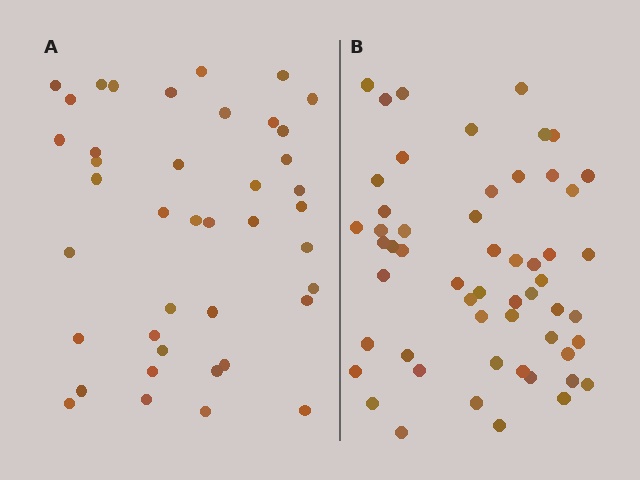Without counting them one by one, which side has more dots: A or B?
Region B (the right region) has more dots.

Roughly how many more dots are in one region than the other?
Region B has approximately 15 more dots than region A.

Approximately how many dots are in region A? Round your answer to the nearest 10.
About 40 dots. (The exact count is 41, which rounds to 40.)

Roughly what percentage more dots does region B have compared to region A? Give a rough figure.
About 35% more.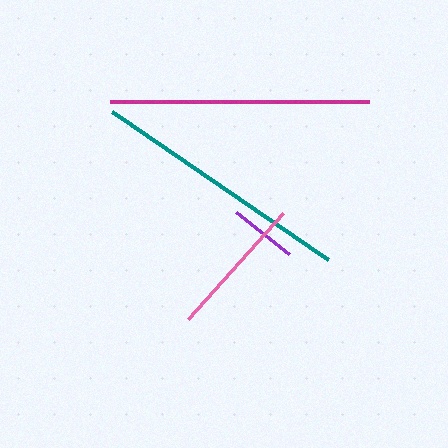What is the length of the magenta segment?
The magenta segment is approximately 260 pixels long.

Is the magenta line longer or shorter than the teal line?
The teal line is longer than the magenta line.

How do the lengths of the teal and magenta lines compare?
The teal and magenta lines are approximately the same length.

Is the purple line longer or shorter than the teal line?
The teal line is longer than the purple line.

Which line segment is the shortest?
The purple line is the shortest at approximately 67 pixels.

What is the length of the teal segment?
The teal segment is approximately 262 pixels long.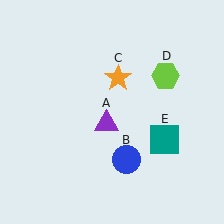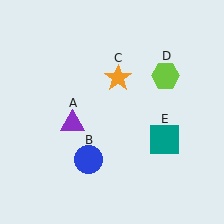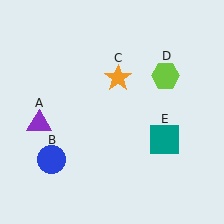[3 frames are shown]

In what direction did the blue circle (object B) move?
The blue circle (object B) moved left.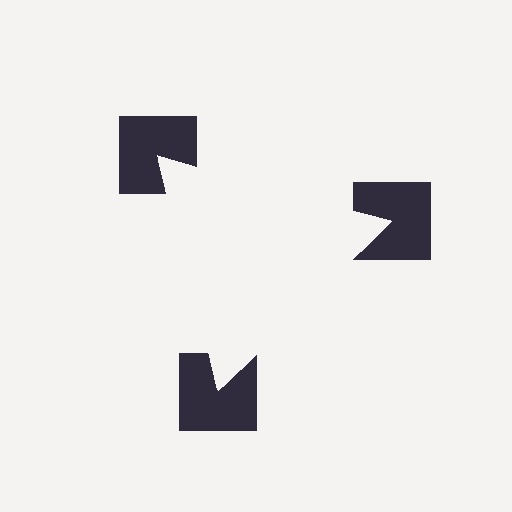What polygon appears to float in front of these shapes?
An illusory triangle — its edges are inferred from the aligned wedge cuts in the notched squares, not physically drawn.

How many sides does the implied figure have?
3 sides.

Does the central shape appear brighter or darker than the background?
It typically appears slightly brighter than the background, even though no actual brightness change is drawn.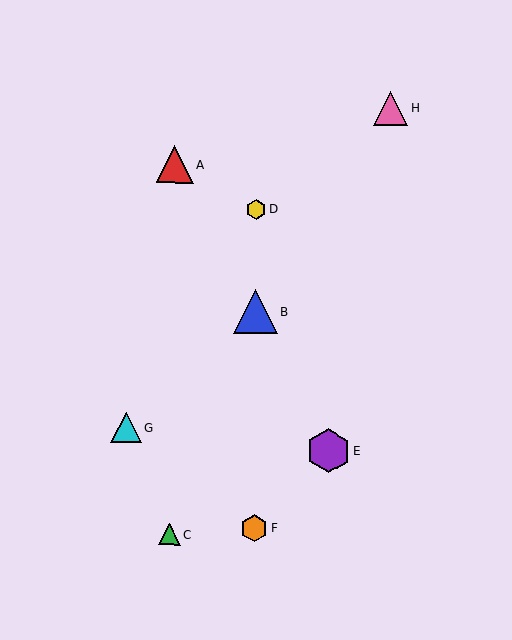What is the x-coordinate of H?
Object H is at x≈391.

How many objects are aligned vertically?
3 objects (B, D, F) are aligned vertically.